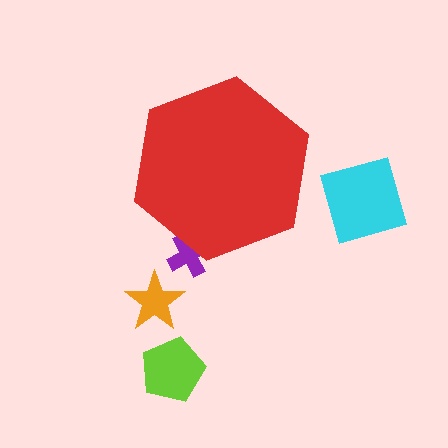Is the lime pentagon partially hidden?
No, the lime pentagon is fully visible.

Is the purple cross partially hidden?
Yes, the purple cross is partially hidden behind the red hexagon.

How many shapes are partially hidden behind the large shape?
1 shape is partially hidden.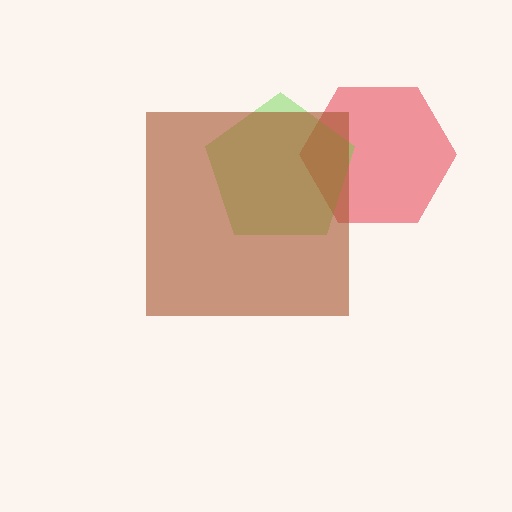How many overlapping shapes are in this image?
There are 3 overlapping shapes in the image.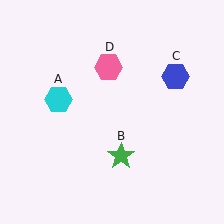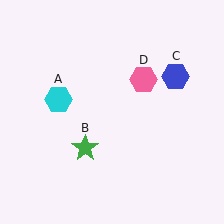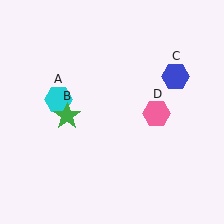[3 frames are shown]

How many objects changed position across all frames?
2 objects changed position: green star (object B), pink hexagon (object D).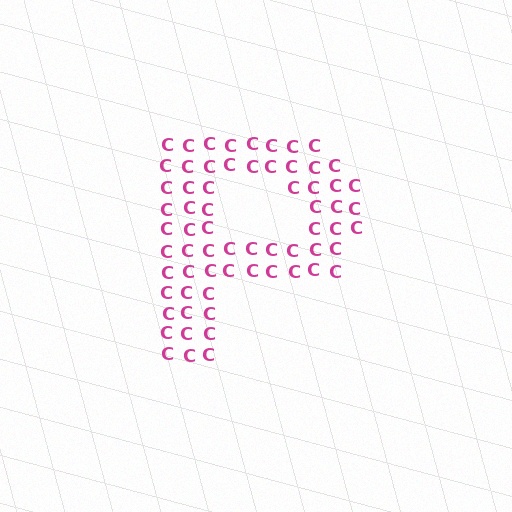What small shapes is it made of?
It is made of small letter C's.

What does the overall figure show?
The overall figure shows the letter P.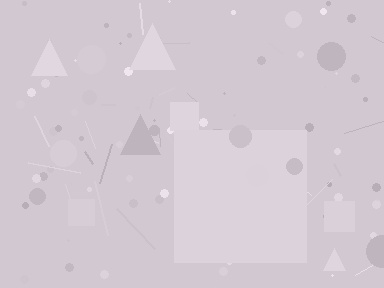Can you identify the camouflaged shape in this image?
The camouflaged shape is a square.